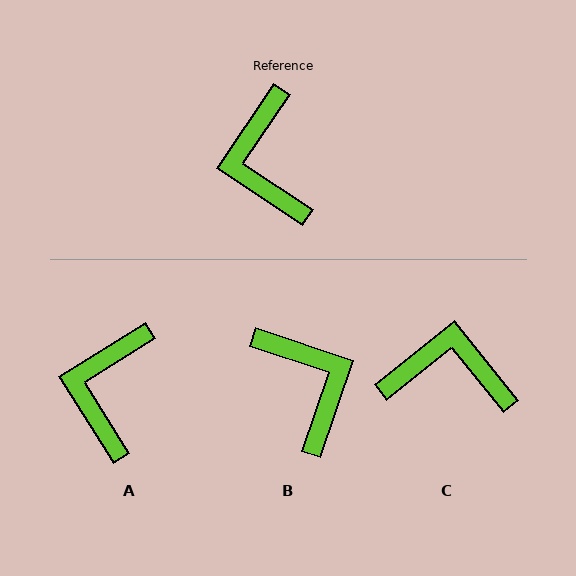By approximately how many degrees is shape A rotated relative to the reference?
Approximately 24 degrees clockwise.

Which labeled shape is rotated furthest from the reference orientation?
B, about 165 degrees away.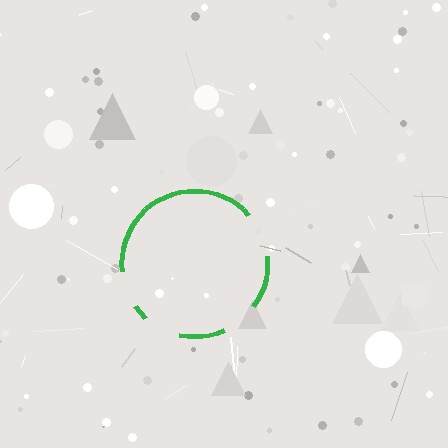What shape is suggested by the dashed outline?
The dashed outline suggests a circle.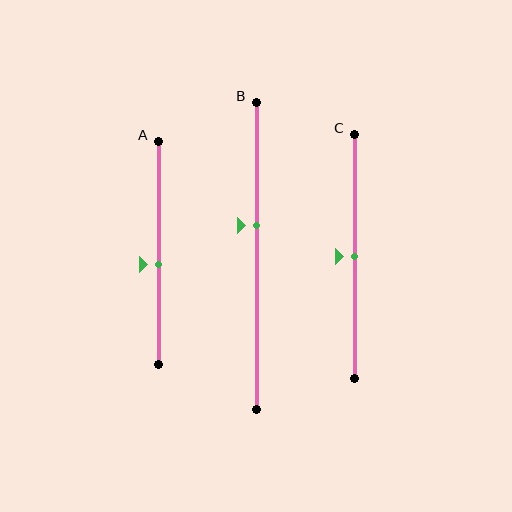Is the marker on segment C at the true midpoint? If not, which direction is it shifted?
Yes, the marker on segment C is at the true midpoint.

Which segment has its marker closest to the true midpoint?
Segment C has its marker closest to the true midpoint.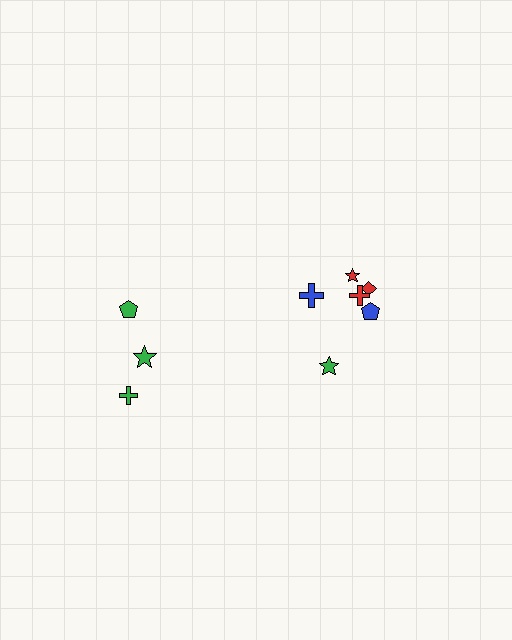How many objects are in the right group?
There are 6 objects.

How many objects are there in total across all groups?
There are 9 objects.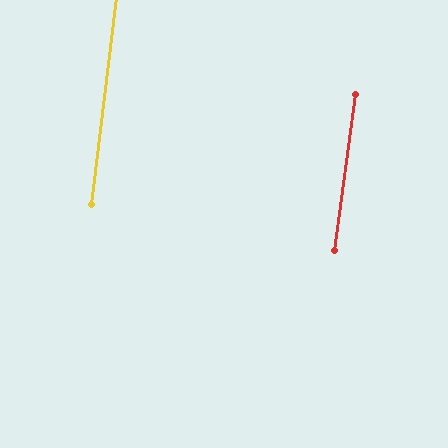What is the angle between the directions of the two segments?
Approximately 1 degree.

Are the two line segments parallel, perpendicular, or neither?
Parallel — their directions differ by only 1.0°.